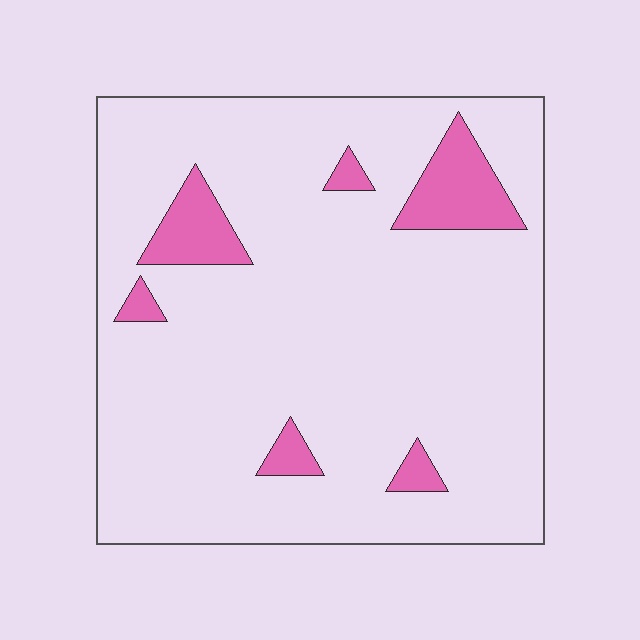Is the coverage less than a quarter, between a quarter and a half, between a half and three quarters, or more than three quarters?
Less than a quarter.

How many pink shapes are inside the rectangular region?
6.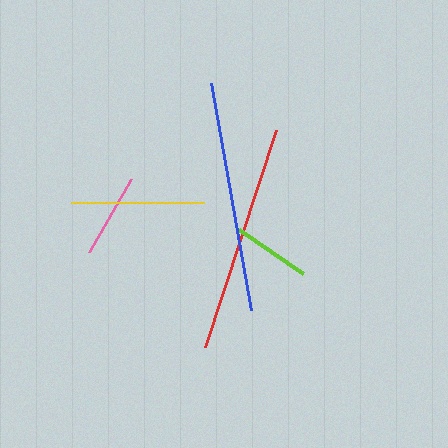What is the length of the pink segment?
The pink segment is approximately 84 pixels long.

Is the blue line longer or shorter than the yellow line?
The blue line is longer than the yellow line.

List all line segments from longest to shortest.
From longest to shortest: blue, red, yellow, pink, lime.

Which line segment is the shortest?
The lime line is the shortest at approximately 78 pixels.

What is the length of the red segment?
The red segment is approximately 228 pixels long.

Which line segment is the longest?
The blue line is the longest at approximately 231 pixels.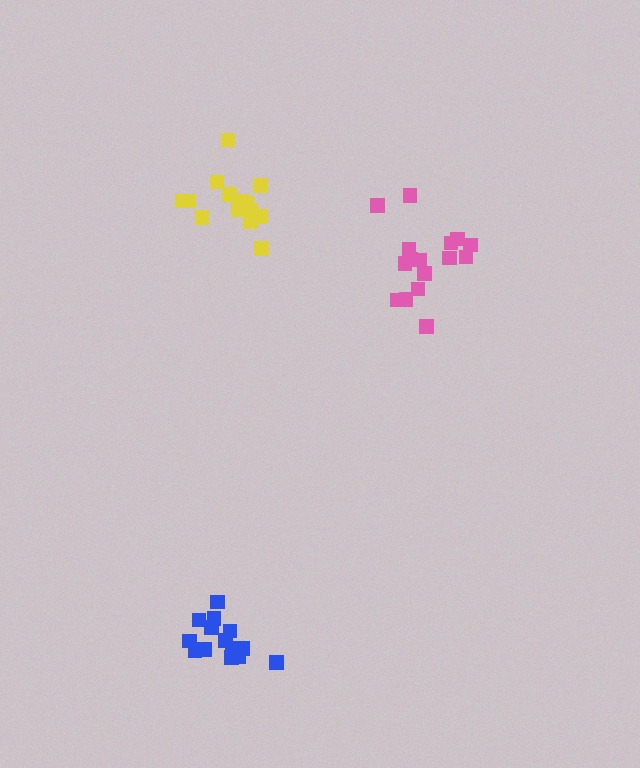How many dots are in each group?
Group 1: 16 dots, Group 2: 14 dots, Group 3: 14 dots (44 total).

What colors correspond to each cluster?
The clusters are colored: pink, blue, yellow.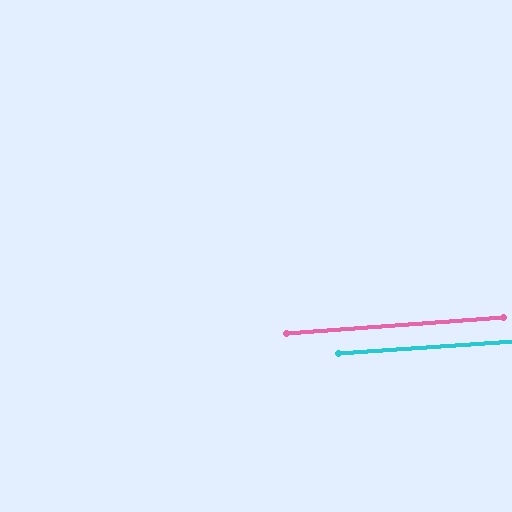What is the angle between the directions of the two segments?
Approximately 0 degrees.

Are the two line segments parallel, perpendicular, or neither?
Parallel — their directions differ by only 0.3°.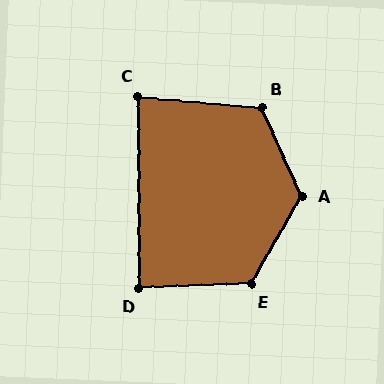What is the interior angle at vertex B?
Approximately 119 degrees (obtuse).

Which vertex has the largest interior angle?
A, at approximately 126 degrees.